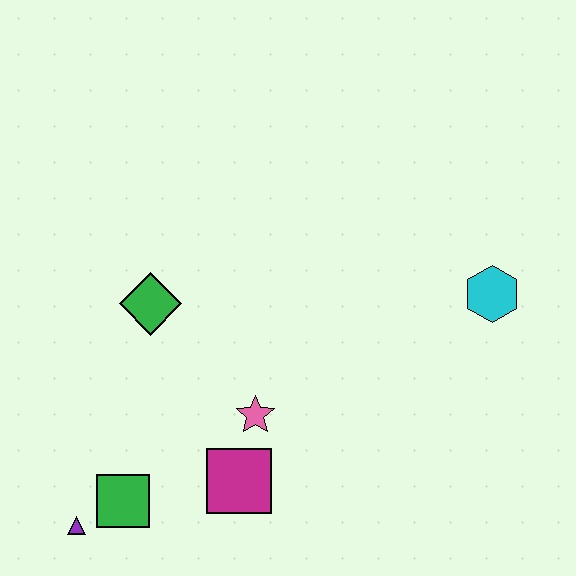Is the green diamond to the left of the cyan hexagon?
Yes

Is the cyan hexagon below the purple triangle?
No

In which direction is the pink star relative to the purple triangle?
The pink star is to the right of the purple triangle.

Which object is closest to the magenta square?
The pink star is closest to the magenta square.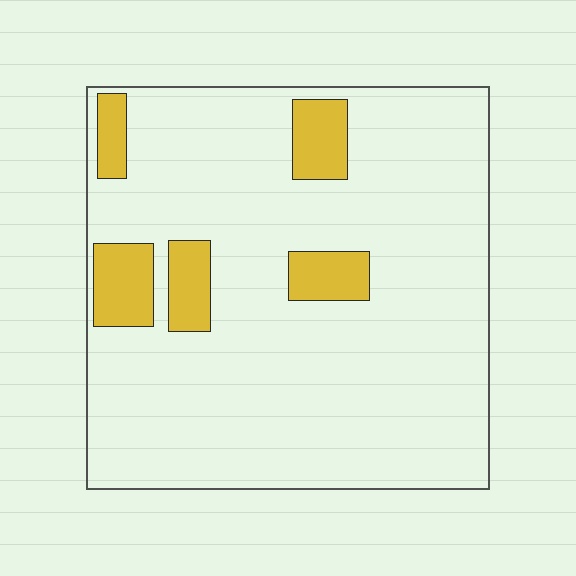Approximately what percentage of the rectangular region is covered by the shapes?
Approximately 10%.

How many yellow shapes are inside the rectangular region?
5.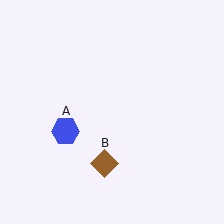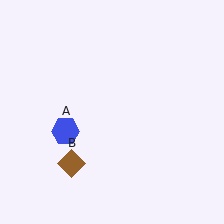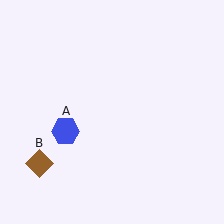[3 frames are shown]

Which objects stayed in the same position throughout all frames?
Blue hexagon (object A) remained stationary.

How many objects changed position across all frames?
1 object changed position: brown diamond (object B).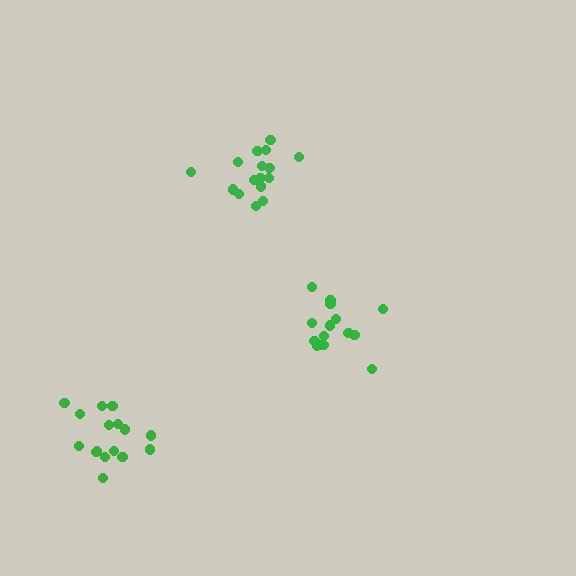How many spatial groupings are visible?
There are 3 spatial groupings.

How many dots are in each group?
Group 1: 16 dots, Group 2: 15 dots, Group 3: 16 dots (47 total).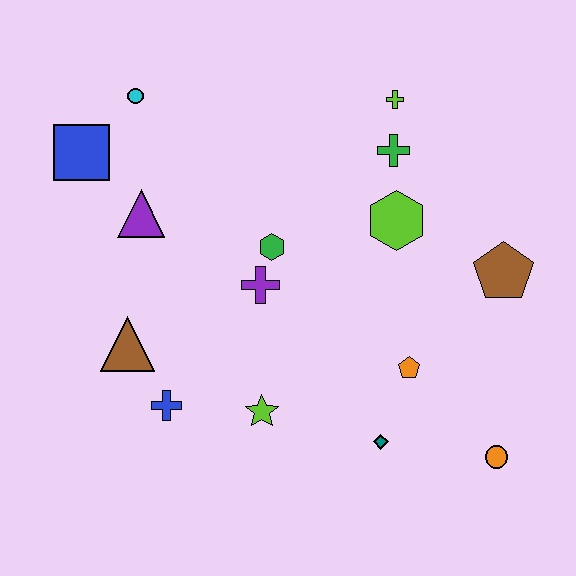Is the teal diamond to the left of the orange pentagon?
Yes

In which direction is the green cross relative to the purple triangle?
The green cross is to the right of the purple triangle.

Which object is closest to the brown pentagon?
The lime hexagon is closest to the brown pentagon.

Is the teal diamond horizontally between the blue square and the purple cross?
No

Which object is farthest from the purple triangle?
The orange circle is farthest from the purple triangle.